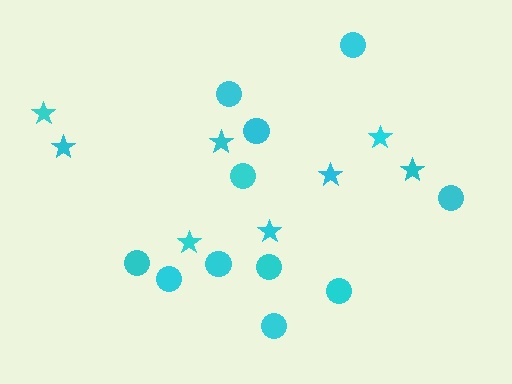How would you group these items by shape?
There are 2 groups: one group of stars (8) and one group of circles (11).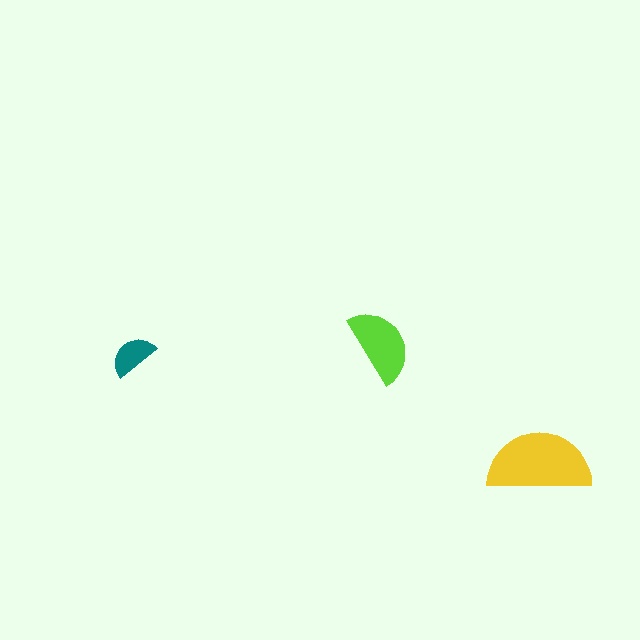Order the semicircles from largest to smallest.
the yellow one, the lime one, the teal one.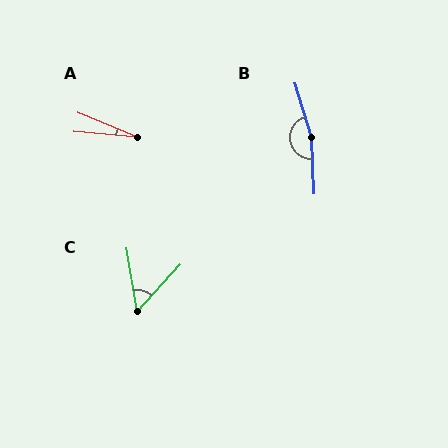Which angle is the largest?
B, at approximately 166 degrees.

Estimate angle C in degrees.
Approximately 52 degrees.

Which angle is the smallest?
A, at approximately 18 degrees.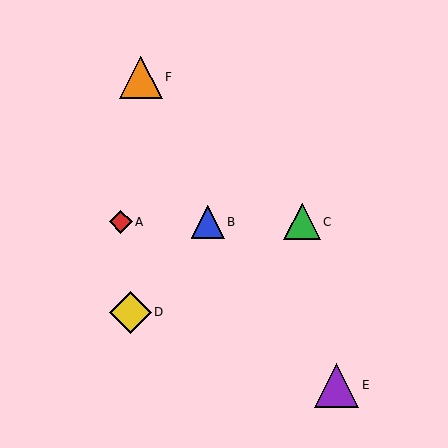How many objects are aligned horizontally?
3 objects (A, B, C) are aligned horizontally.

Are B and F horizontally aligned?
No, B is at y≈222 and F is at y≈77.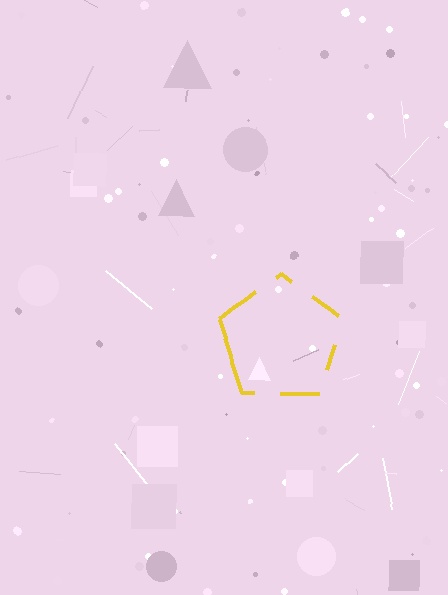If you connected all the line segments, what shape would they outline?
They would outline a pentagon.